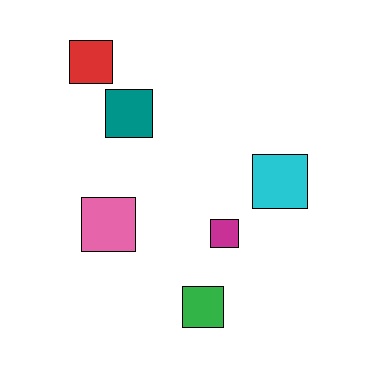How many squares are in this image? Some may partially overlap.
There are 6 squares.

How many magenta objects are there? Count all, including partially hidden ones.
There is 1 magenta object.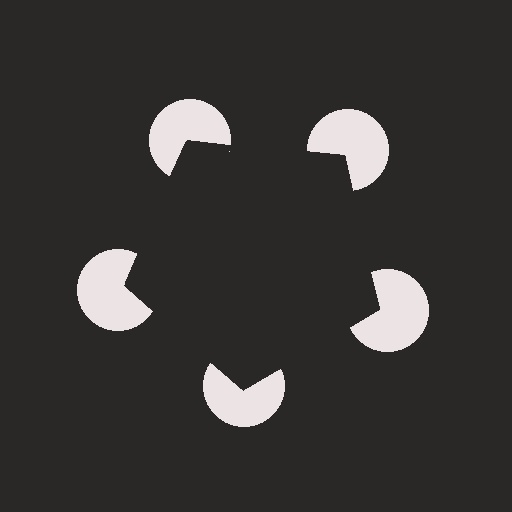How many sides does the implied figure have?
5 sides.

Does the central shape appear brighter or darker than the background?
It typically appears slightly darker than the background, even though no actual brightness change is drawn.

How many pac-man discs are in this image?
There are 5 — one at each vertex of the illusory pentagon.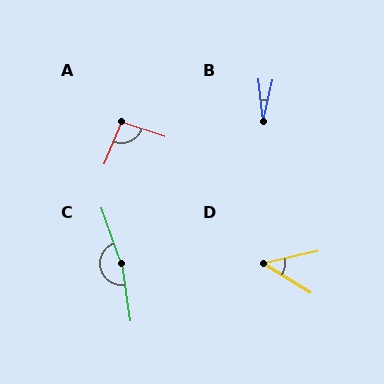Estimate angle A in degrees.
Approximately 94 degrees.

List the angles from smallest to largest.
B (19°), D (45°), A (94°), C (170°).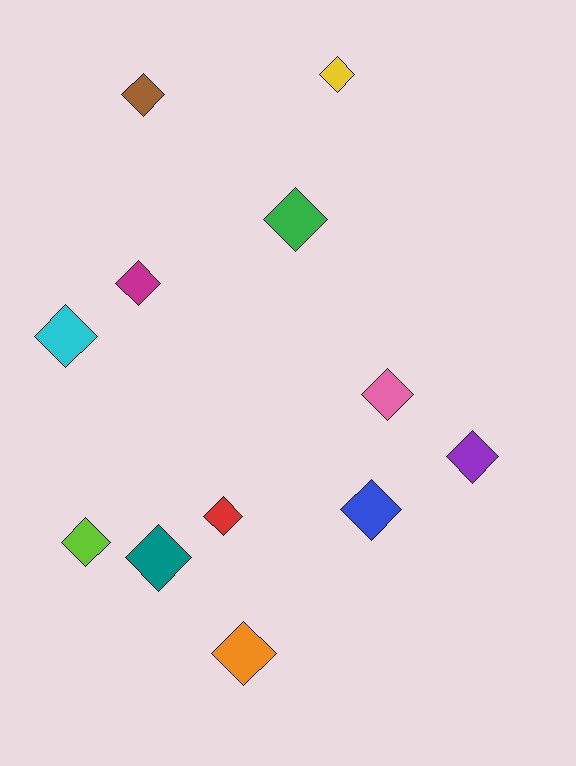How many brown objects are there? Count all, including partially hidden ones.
There is 1 brown object.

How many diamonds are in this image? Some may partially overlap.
There are 12 diamonds.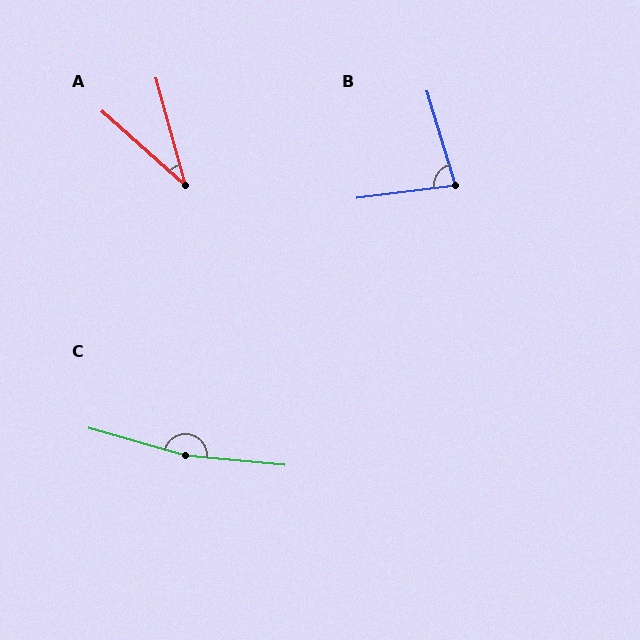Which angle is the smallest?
A, at approximately 33 degrees.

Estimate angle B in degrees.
Approximately 81 degrees.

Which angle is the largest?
C, at approximately 170 degrees.